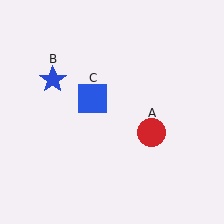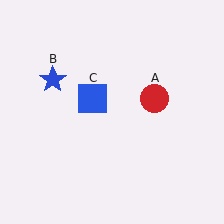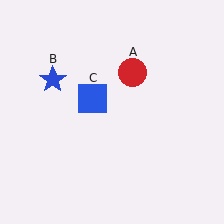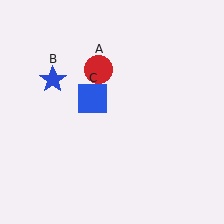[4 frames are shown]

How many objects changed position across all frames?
1 object changed position: red circle (object A).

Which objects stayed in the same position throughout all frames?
Blue star (object B) and blue square (object C) remained stationary.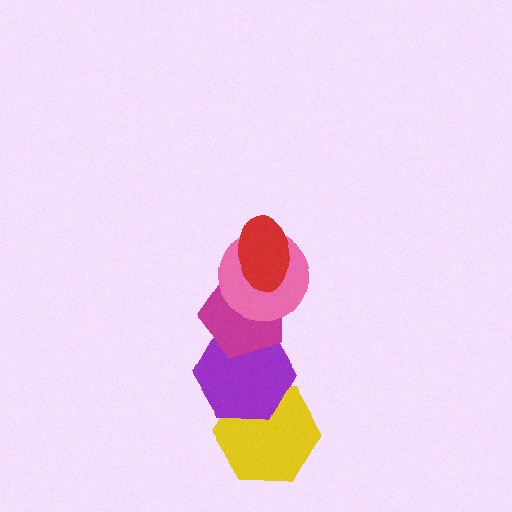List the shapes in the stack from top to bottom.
From top to bottom: the red ellipse, the pink circle, the magenta pentagon, the purple hexagon, the yellow hexagon.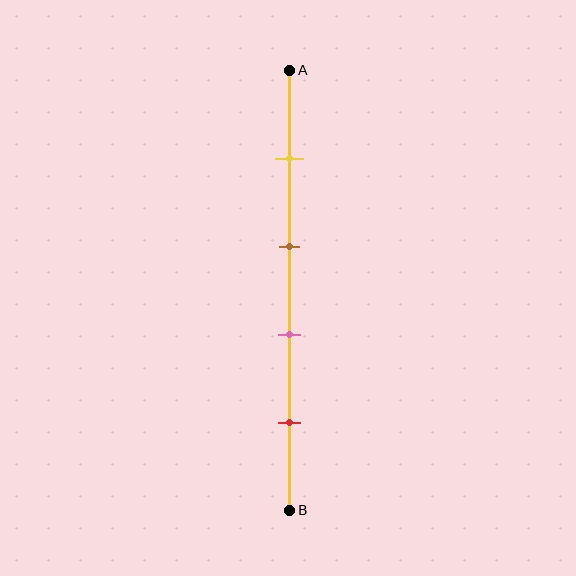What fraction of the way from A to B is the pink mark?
The pink mark is approximately 60% (0.6) of the way from A to B.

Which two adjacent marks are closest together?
The brown and pink marks are the closest adjacent pair.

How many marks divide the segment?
There are 4 marks dividing the segment.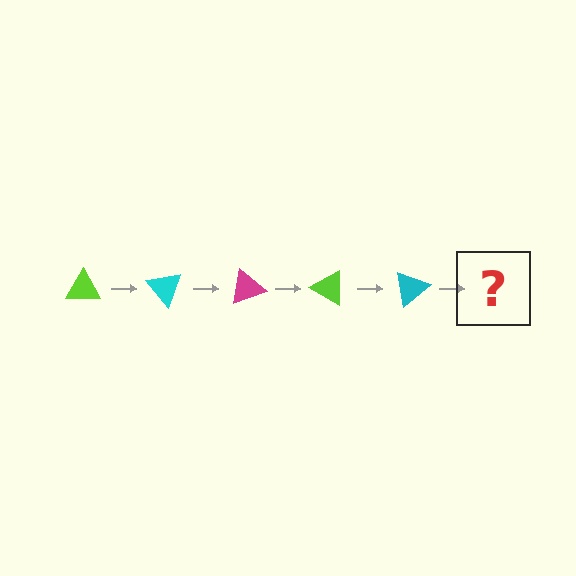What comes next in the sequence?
The next element should be a magenta triangle, rotated 250 degrees from the start.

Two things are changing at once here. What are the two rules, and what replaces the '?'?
The two rules are that it rotates 50 degrees each step and the color cycles through lime, cyan, and magenta. The '?' should be a magenta triangle, rotated 250 degrees from the start.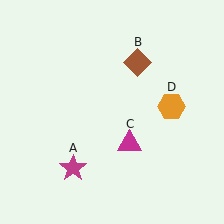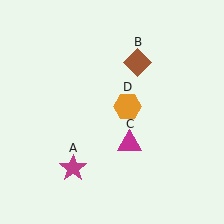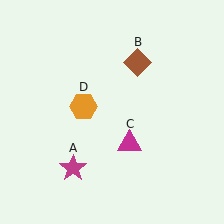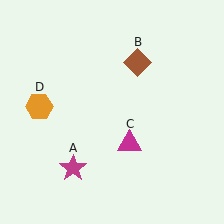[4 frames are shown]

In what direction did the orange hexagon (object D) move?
The orange hexagon (object D) moved left.